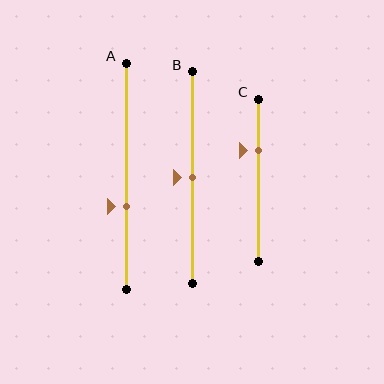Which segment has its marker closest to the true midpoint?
Segment B has its marker closest to the true midpoint.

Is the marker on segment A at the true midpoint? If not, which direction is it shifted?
No, the marker on segment A is shifted downward by about 14% of the segment length.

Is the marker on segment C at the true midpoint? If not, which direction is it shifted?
No, the marker on segment C is shifted upward by about 18% of the segment length.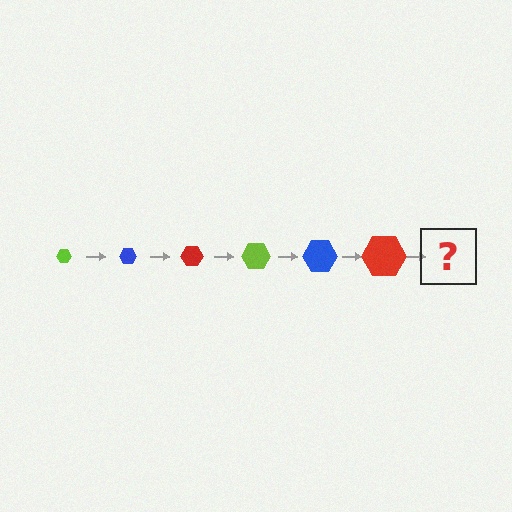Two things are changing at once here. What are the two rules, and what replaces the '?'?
The two rules are that the hexagon grows larger each step and the color cycles through lime, blue, and red. The '?' should be a lime hexagon, larger than the previous one.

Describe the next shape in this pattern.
It should be a lime hexagon, larger than the previous one.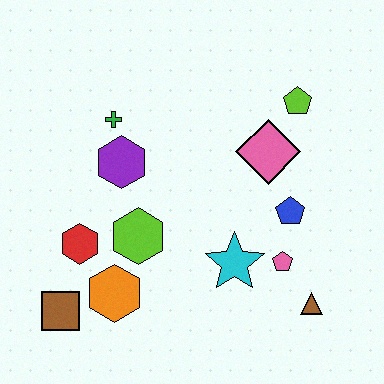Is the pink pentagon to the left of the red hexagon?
No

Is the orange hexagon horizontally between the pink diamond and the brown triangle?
No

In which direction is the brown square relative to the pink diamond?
The brown square is to the left of the pink diamond.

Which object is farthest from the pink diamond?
The brown square is farthest from the pink diamond.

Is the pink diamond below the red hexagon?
No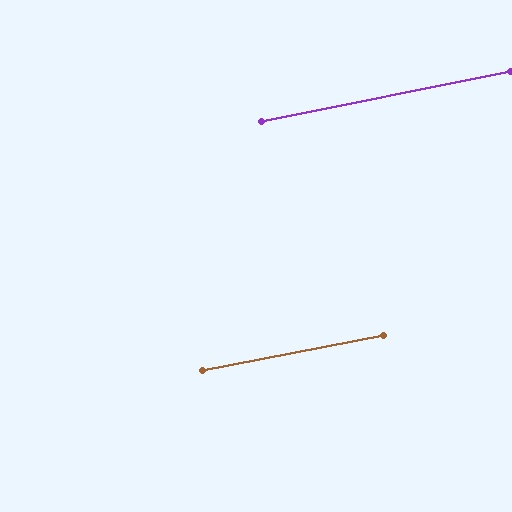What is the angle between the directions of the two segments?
Approximately 0 degrees.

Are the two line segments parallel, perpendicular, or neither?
Parallel — their directions differ by only 0.3°.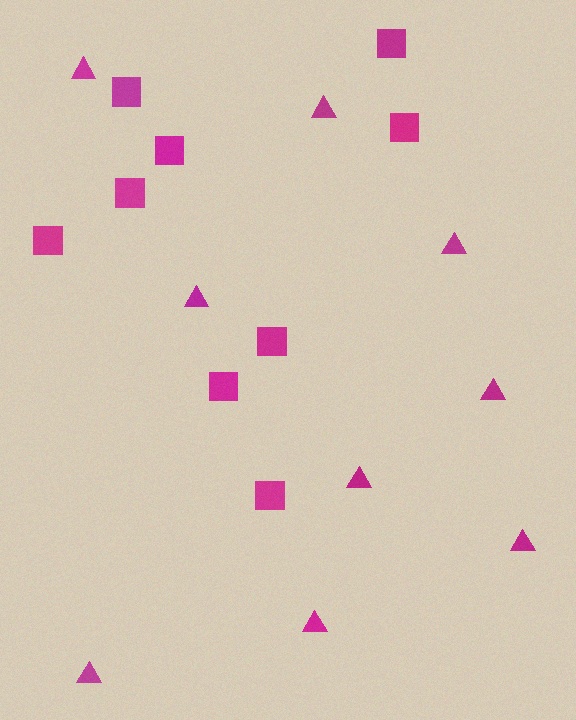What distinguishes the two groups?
There are 2 groups: one group of squares (9) and one group of triangles (9).